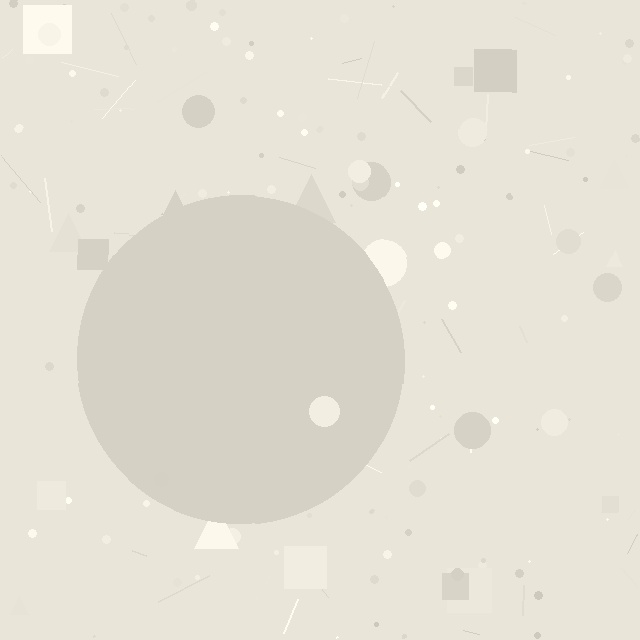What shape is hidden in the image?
A circle is hidden in the image.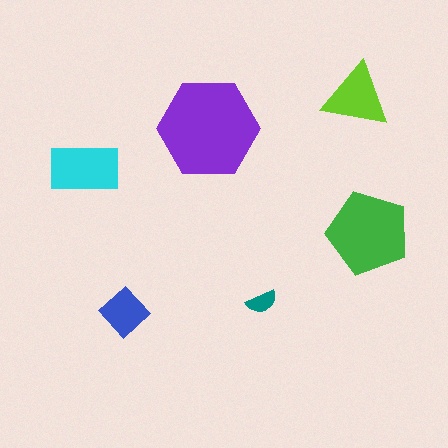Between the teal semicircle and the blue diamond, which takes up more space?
The blue diamond.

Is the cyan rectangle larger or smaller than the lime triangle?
Larger.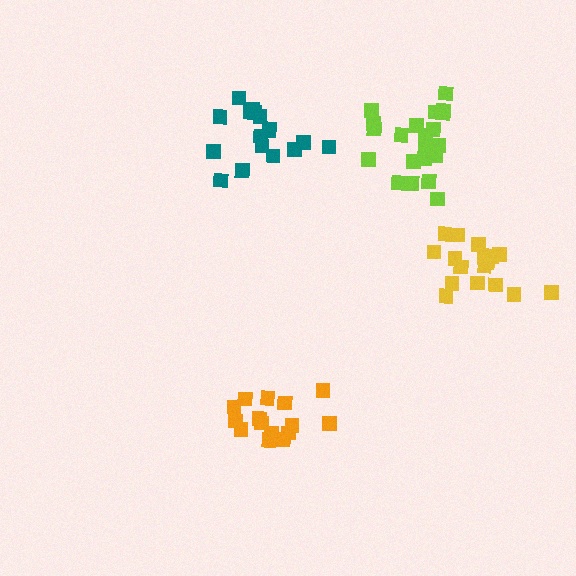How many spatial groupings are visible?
There are 4 spatial groupings.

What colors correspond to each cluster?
The clusters are colored: yellow, orange, lime, teal.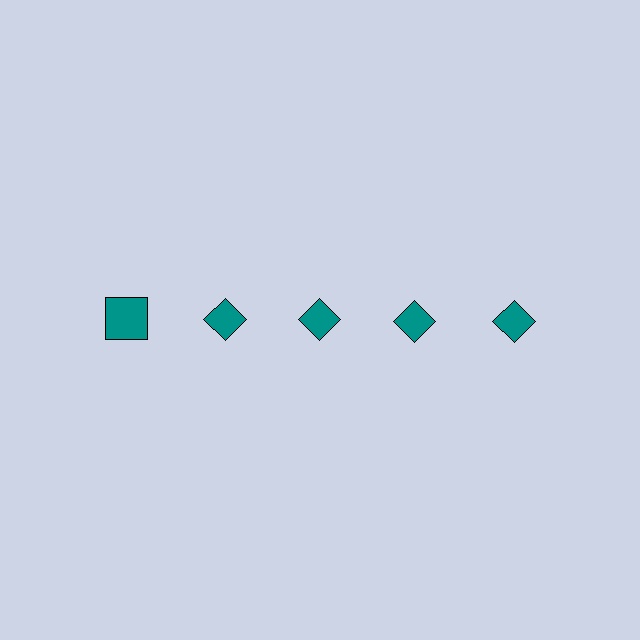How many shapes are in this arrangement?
There are 5 shapes arranged in a grid pattern.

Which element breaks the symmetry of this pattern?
The teal square in the top row, leftmost column breaks the symmetry. All other shapes are teal diamonds.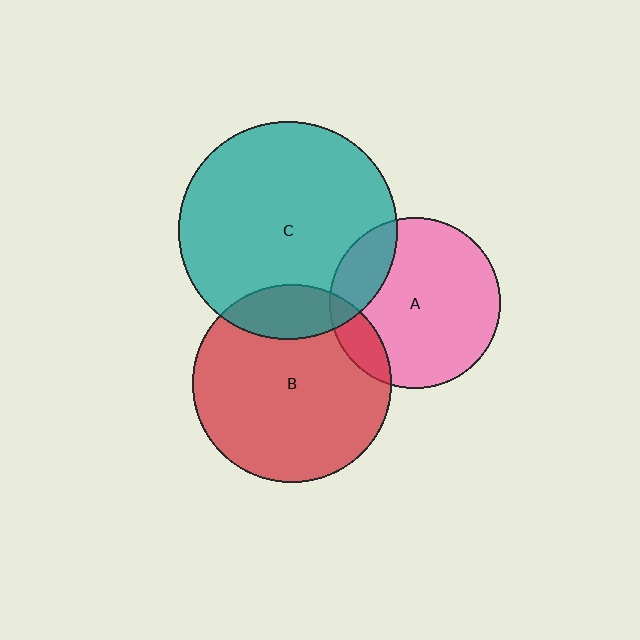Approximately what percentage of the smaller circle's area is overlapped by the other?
Approximately 20%.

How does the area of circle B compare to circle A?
Approximately 1.4 times.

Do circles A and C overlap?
Yes.